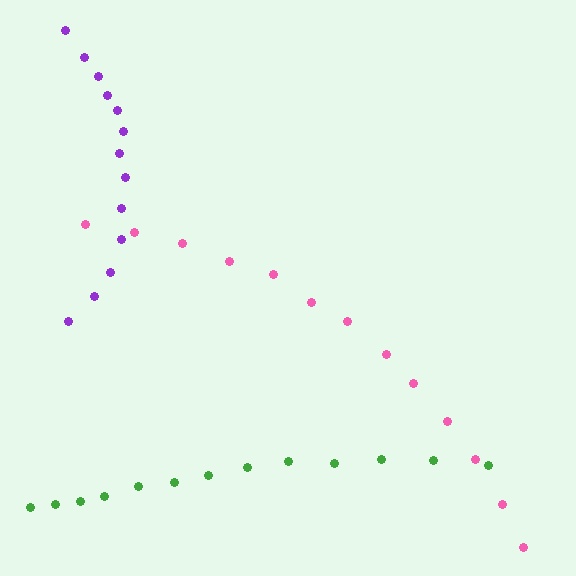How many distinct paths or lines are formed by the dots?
There are 3 distinct paths.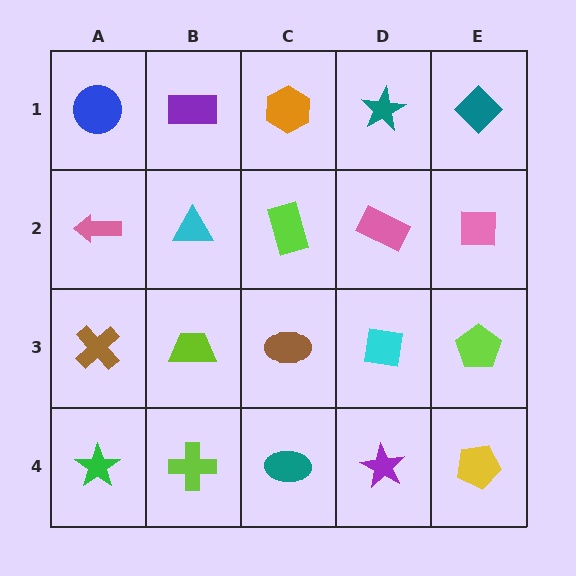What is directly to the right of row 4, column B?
A teal ellipse.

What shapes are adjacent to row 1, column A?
A pink arrow (row 2, column A), a purple rectangle (row 1, column B).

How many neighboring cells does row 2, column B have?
4.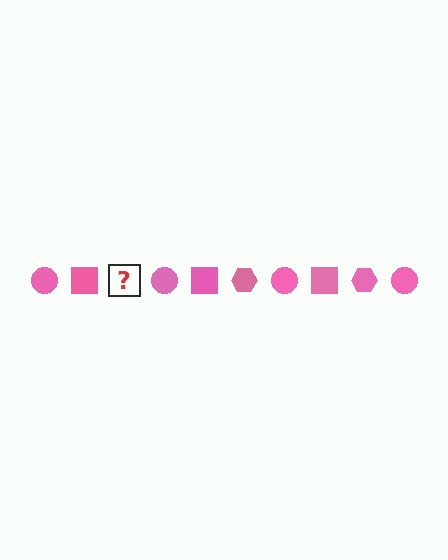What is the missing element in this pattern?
The missing element is a pink hexagon.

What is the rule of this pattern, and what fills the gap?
The rule is that the pattern cycles through circle, square, hexagon shapes in pink. The gap should be filled with a pink hexagon.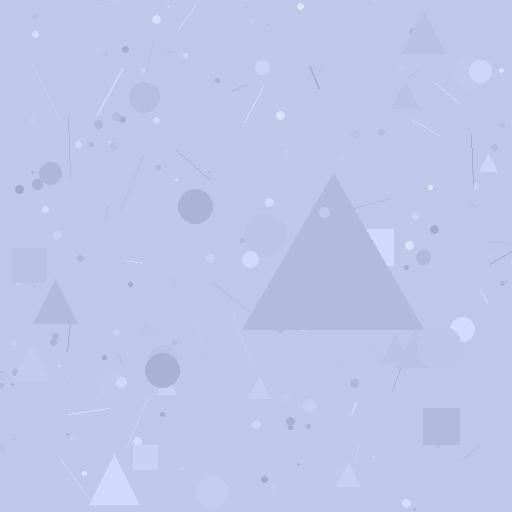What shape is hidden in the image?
A triangle is hidden in the image.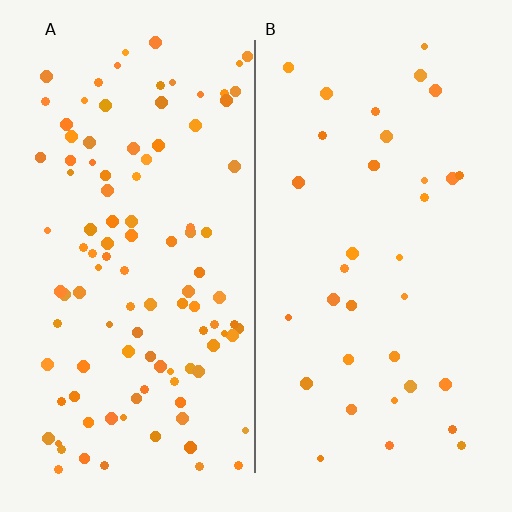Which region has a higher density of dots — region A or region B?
A (the left).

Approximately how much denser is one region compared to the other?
Approximately 2.9× — region A over region B.